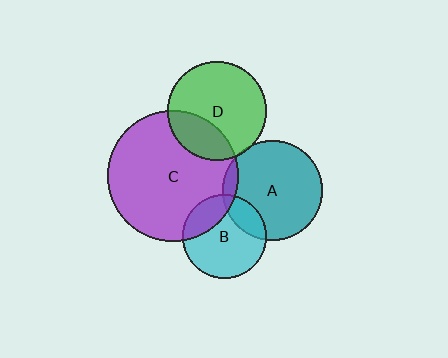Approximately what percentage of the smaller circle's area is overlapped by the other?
Approximately 25%.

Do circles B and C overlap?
Yes.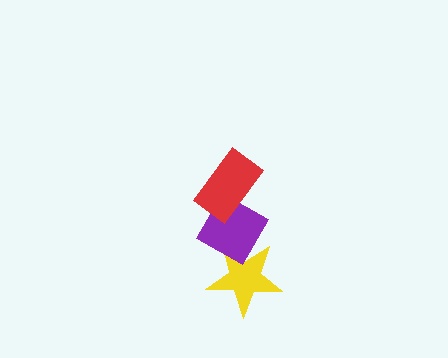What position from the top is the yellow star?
The yellow star is 3rd from the top.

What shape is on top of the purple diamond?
The red rectangle is on top of the purple diamond.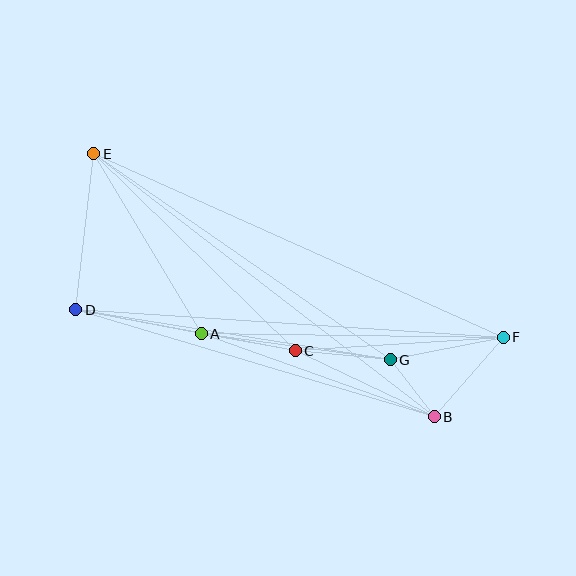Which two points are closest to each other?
Points B and G are closest to each other.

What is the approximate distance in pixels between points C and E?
The distance between C and E is approximately 282 pixels.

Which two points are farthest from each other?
Points E and F are farthest from each other.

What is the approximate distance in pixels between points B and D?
The distance between B and D is approximately 374 pixels.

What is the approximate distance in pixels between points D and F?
The distance between D and F is approximately 428 pixels.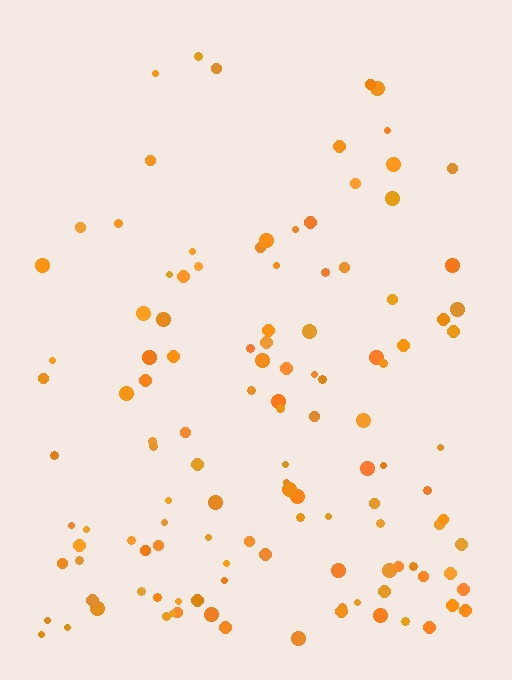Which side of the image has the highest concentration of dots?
The bottom.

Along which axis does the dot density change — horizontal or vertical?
Vertical.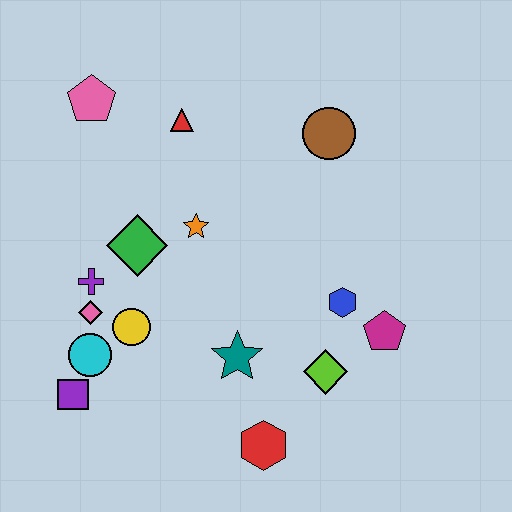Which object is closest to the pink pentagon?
The red triangle is closest to the pink pentagon.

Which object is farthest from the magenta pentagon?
The pink pentagon is farthest from the magenta pentagon.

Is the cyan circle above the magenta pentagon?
No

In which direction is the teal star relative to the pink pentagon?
The teal star is below the pink pentagon.